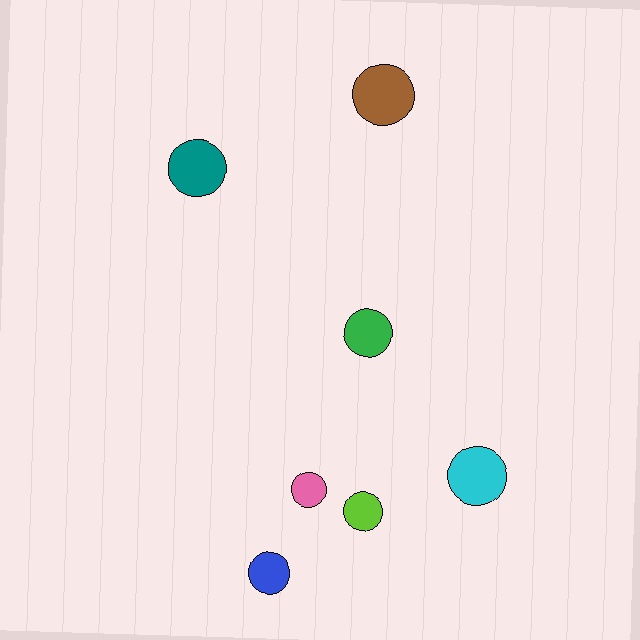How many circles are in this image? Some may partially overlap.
There are 7 circles.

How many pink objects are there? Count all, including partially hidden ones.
There is 1 pink object.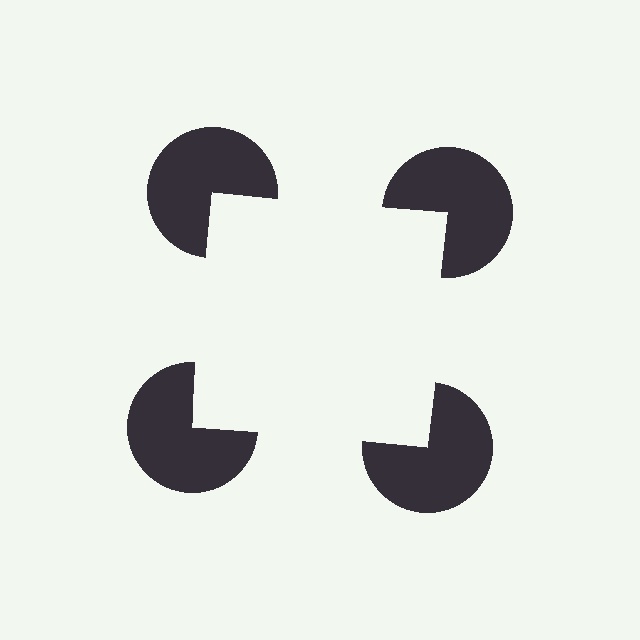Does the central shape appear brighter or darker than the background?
It typically appears slightly brighter than the background, even though no actual brightness change is drawn.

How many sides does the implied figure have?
4 sides.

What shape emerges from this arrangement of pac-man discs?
An illusory square — its edges are inferred from the aligned wedge cuts in the pac-man discs, not physically drawn.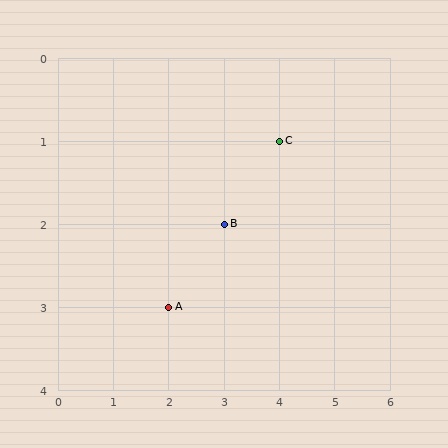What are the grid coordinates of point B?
Point B is at grid coordinates (3, 2).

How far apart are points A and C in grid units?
Points A and C are 2 columns and 2 rows apart (about 2.8 grid units diagonally).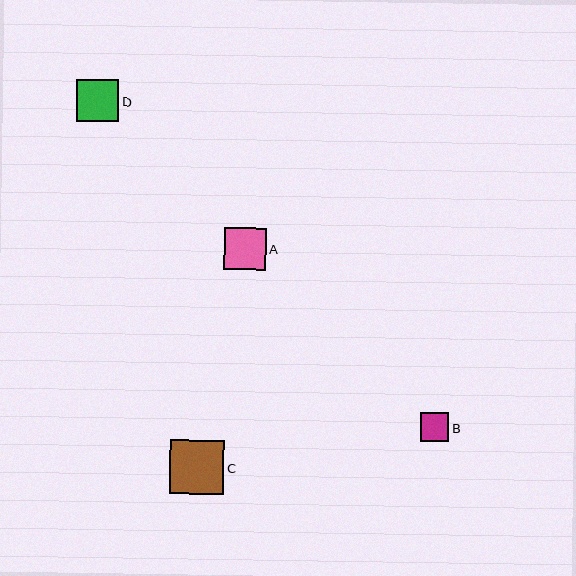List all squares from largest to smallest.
From largest to smallest: C, D, A, B.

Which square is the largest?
Square C is the largest with a size of approximately 54 pixels.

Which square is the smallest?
Square B is the smallest with a size of approximately 29 pixels.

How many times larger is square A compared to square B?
Square A is approximately 1.5 times the size of square B.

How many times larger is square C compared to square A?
Square C is approximately 1.3 times the size of square A.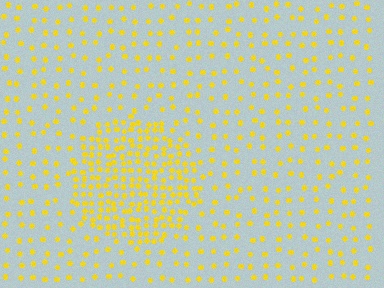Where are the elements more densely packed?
The elements are more densely packed inside the circle boundary.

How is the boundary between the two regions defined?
The boundary is defined by a change in element density (approximately 2.6x ratio). All elements are the same color, size, and shape.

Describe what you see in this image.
The image contains small yellow elements arranged at two different densities. A circle-shaped region is visible where the elements are more densely packed than the surrounding area.